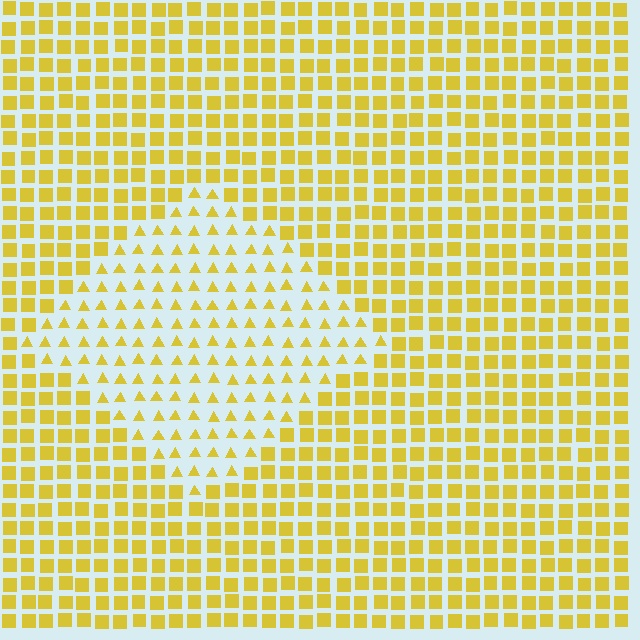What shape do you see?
I see a diamond.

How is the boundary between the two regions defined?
The boundary is defined by a change in element shape: triangles inside vs. squares outside. All elements share the same color and spacing.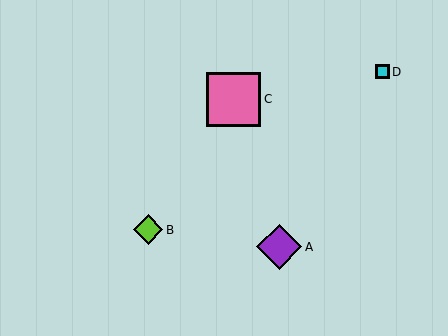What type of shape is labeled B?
Shape B is a lime diamond.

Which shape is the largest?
The pink square (labeled C) is the largest.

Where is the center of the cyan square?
The center of the cyan square is at (382, 72).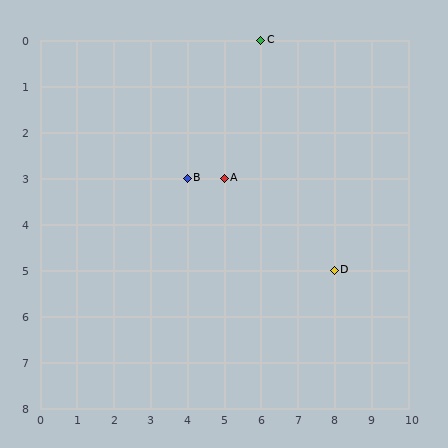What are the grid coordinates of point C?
Point C is at grid coordinates (6, 0).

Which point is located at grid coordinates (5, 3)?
Point A is at (5, 3).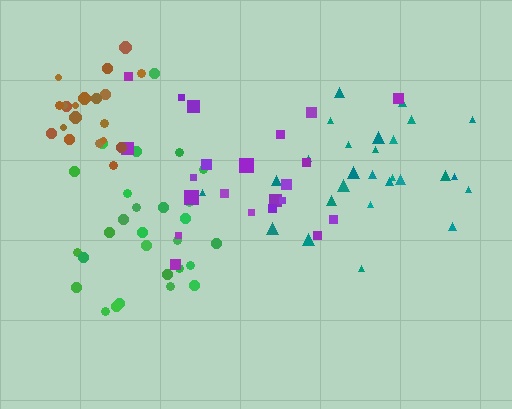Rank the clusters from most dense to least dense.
brown, green, purple, teal.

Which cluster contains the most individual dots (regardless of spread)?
Green (28).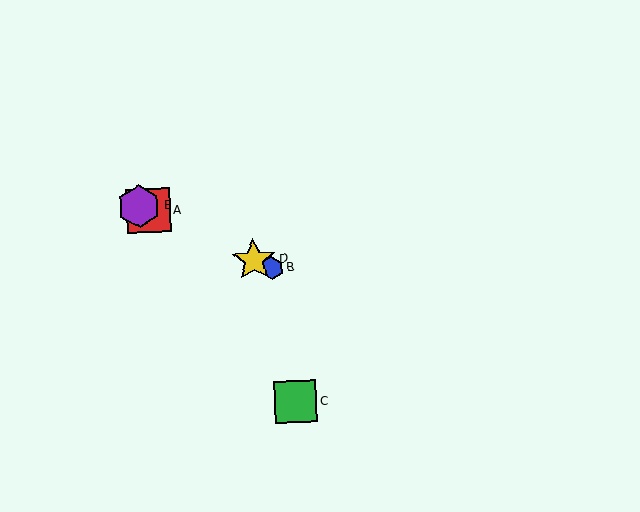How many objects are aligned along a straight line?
4 objects (A, B, D, E) are aligned along a straight line.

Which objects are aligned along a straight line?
Objects A, B, D, E are aligned along a straight line.